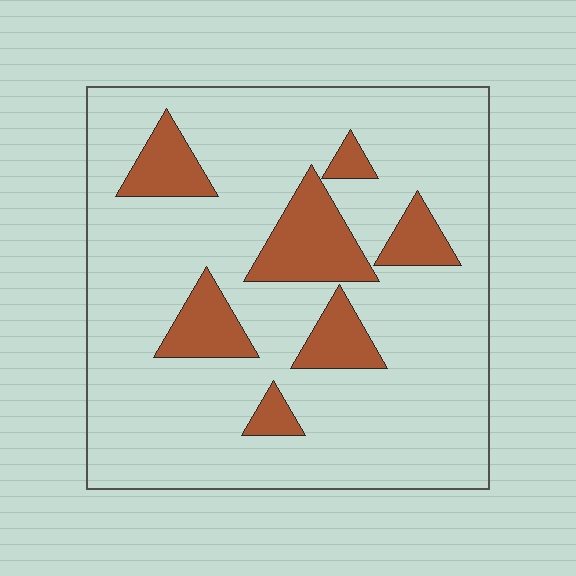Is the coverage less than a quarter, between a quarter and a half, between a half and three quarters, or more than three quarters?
Less than a quarter.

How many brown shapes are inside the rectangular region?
7.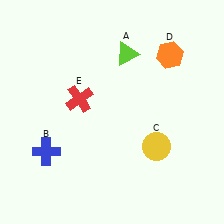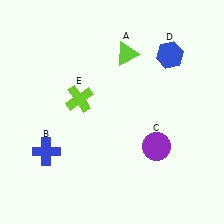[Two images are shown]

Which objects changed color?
C changed from yellow to purple. D changed from orange to blue. E changed from red to lime.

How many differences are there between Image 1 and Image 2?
There are 3 differences between the two images.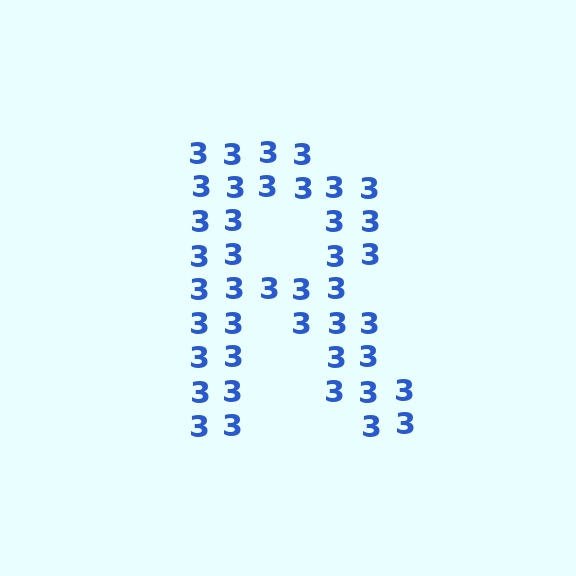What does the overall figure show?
The overall figure shows the letter R.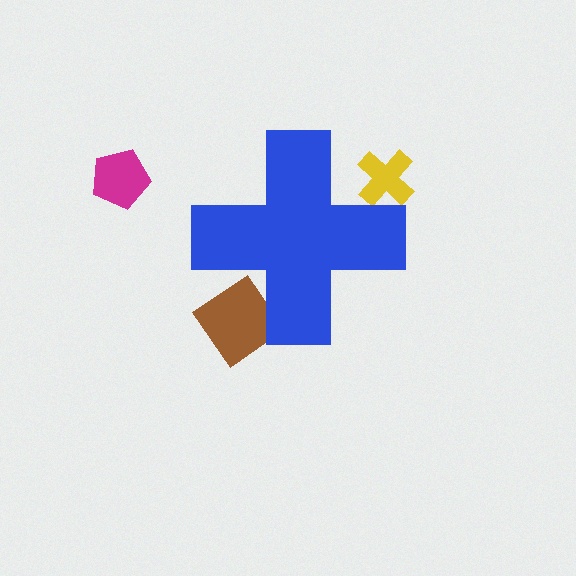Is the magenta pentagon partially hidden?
No, the magenta pentagon is fully visible.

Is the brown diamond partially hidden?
Yes, the brown diamond is partially hidden behind the blue cross.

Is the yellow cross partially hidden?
Yes, the yellow cross is partially hidden behind the blue cross.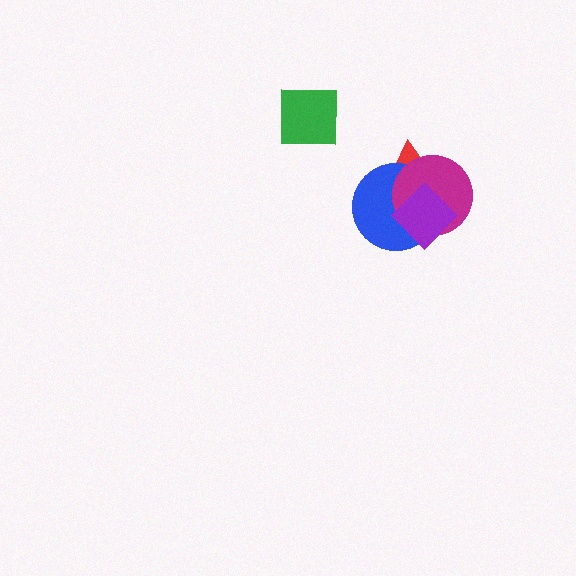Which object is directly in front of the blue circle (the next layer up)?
The magenta circle is directly in front of the blue circle.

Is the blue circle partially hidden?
Yes, it is partially covered by another shape.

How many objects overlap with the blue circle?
3 objects overlap with the blue circle.